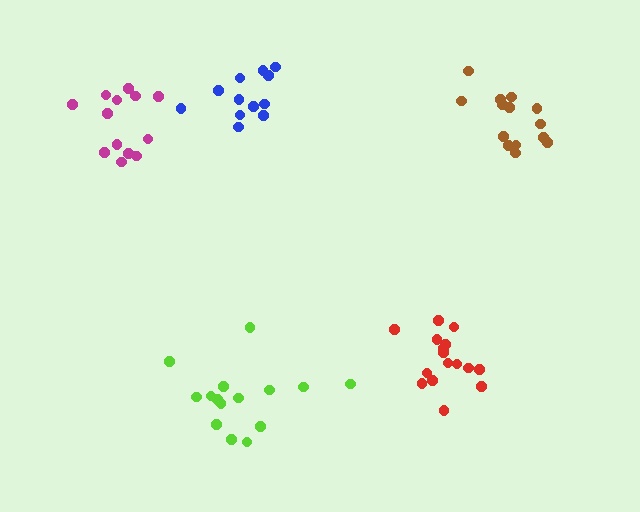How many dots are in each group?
Group 1: 16 dots, Group 2: 15 dots, Group 3: 12 dots, Group 4: 14 dots, Group 5: 13 dots (70 total).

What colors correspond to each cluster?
The clusters are colored: red, lime, blue, brown, magenta.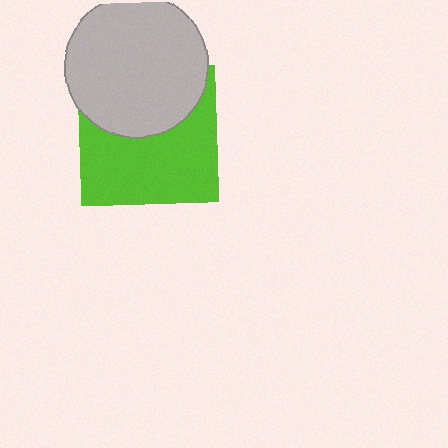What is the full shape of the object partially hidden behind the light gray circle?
The partially hidden object is a lime square.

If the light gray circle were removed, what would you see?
You would see the complete lime square.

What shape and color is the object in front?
The object in front is a light gray circle.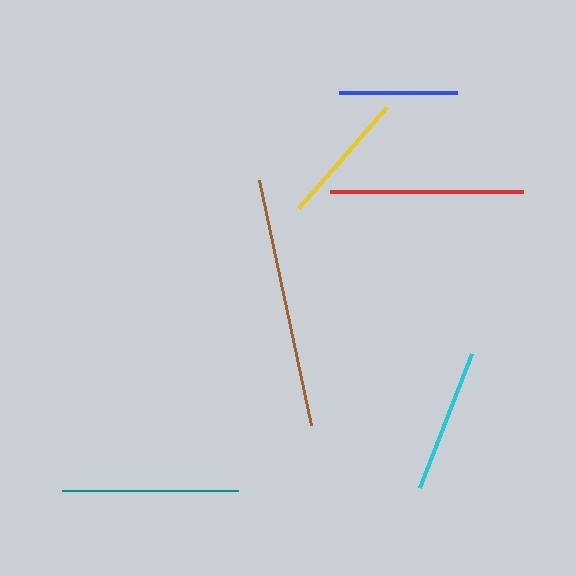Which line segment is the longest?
The brown line is the longest at approximately 250 pixels.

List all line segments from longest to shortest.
From longest to shortest: brown, red, teal, cyan, yellow, blue.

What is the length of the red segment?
The red segment is approximately 193 pixels long.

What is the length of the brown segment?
The brown segment is approximately 250 pixels long.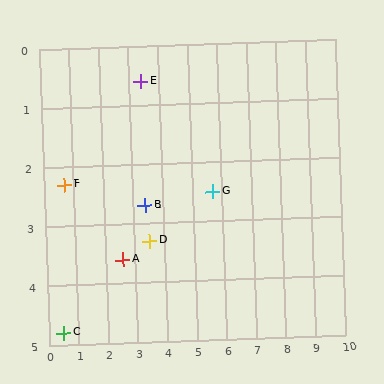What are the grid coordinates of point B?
Point B is at approximately (3.4, 2.7).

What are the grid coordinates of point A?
Point A is at approximately (2.6, 3.6).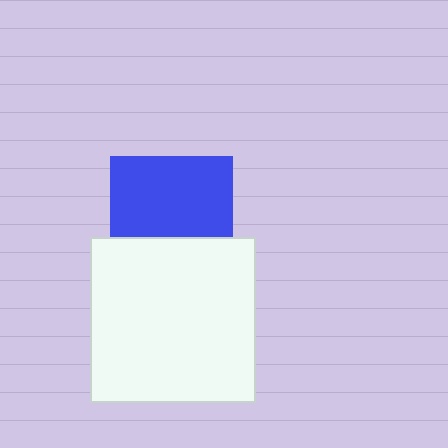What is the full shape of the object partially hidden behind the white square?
The partially hidden object is a blue square.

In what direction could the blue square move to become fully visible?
The blue square could move up. That would shift it out from behind the white square entirely.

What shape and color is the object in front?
The object in front is a white square.